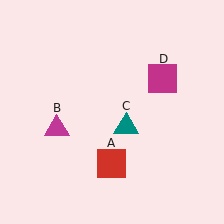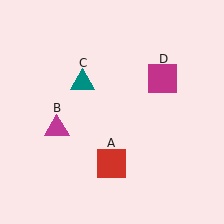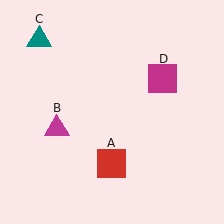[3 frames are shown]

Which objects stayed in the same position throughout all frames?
Red square (object A) and magenta triangle (object B) and magenta square (object D) remained stationary.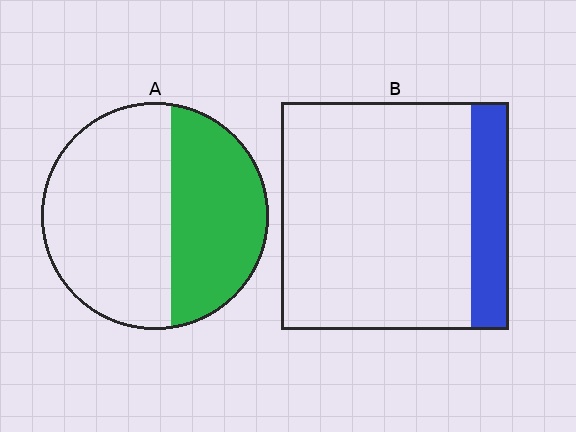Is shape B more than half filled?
No.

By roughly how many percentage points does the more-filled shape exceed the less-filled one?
By roughly 25 percentage points (A over B).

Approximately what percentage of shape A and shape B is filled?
A is approximately 40% and B is approximately 15%.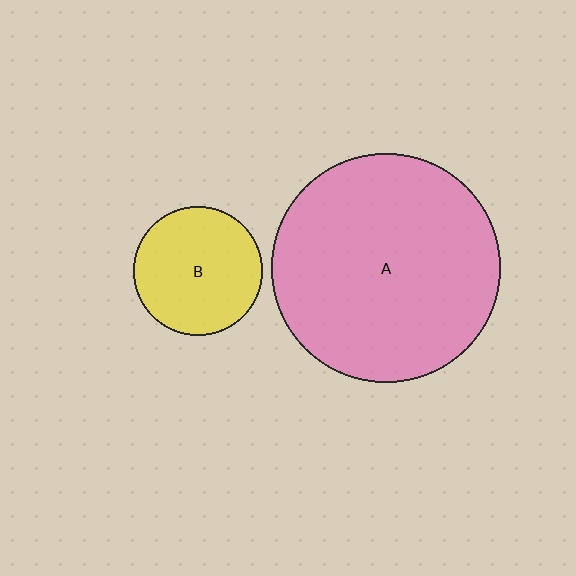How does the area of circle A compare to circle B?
Approximately 3.2 times.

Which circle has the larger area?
Circle A (pink).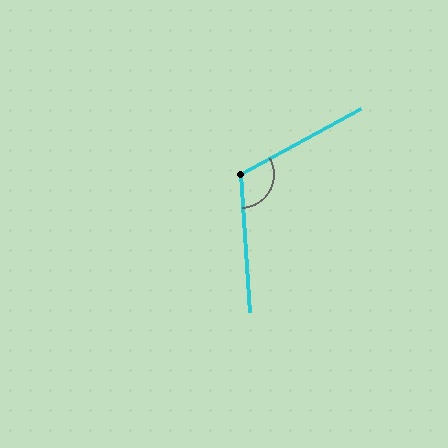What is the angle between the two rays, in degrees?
Approximately 115 degrees.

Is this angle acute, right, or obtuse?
It is obtuse.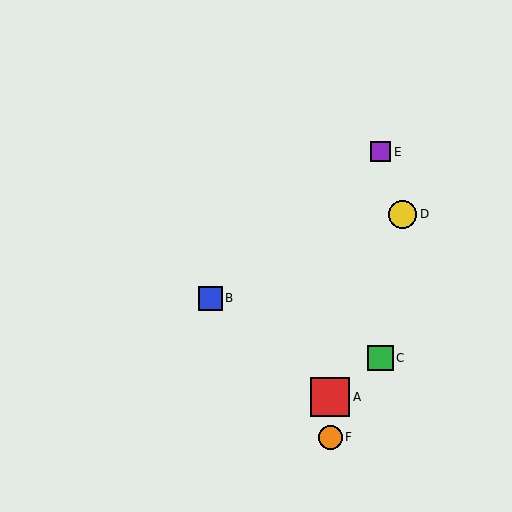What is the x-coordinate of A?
Object A is at x≈330.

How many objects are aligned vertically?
2 objects (A, F) are aligned vertically.